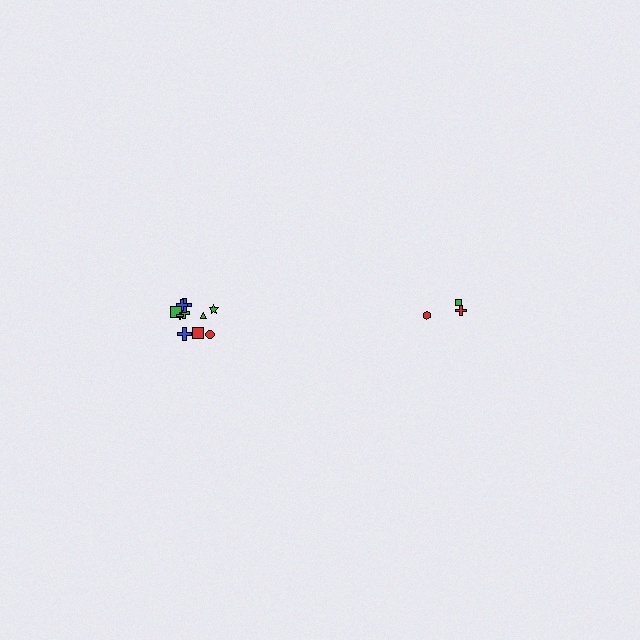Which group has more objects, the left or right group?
The left group.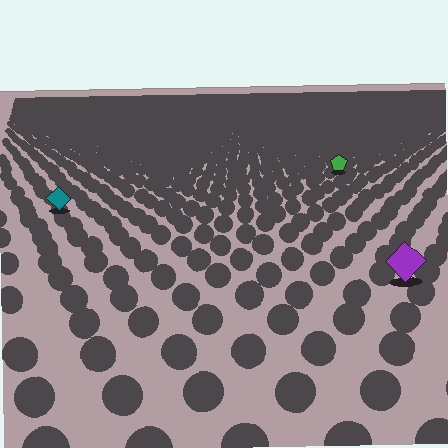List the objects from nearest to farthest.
From nearest to farthest: the purple diamond, the teal diamond, the green pentagon.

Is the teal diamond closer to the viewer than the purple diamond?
No. The purple diamond is closer — you can tell from the texture gradient: the ground texture is coarser near it.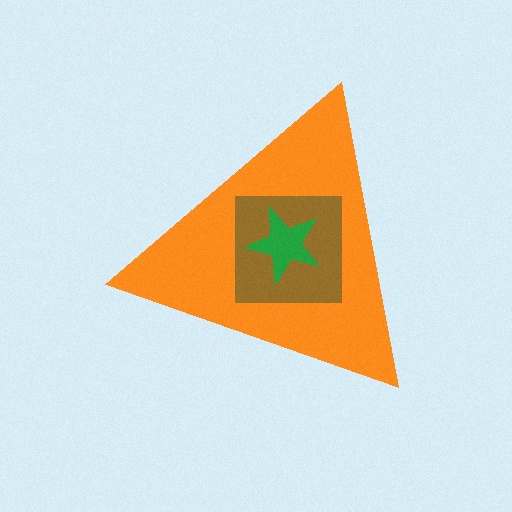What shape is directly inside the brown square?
The green star.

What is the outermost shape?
The orange triangle.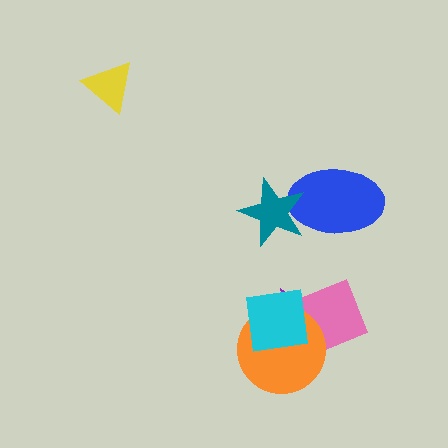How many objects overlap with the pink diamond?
3 objects overlap with the pink diamond.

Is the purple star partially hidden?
Yes, it is partially covered by another shape.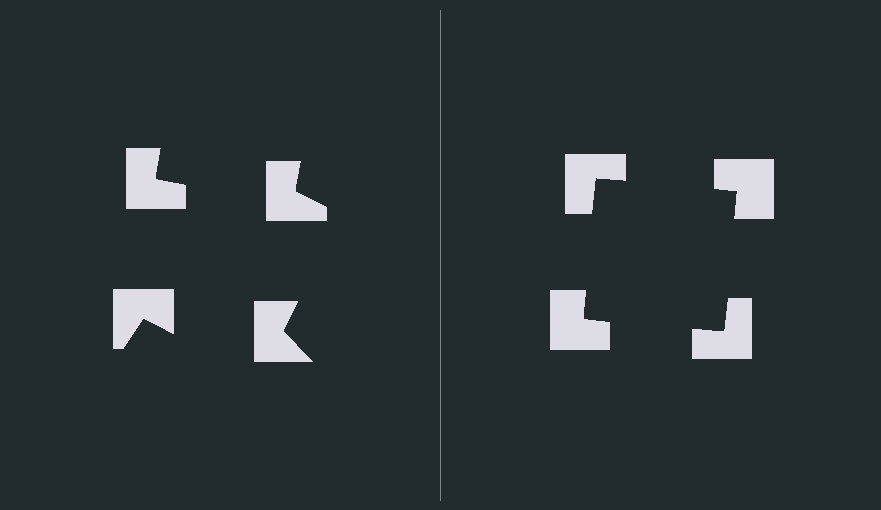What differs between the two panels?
The notched squares are positioned identically on both sides; only the wedge orientations differ. On the right they align to a square; on the left they are misaligned.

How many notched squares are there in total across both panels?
8 — 4 on each side.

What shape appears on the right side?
An illusory square.